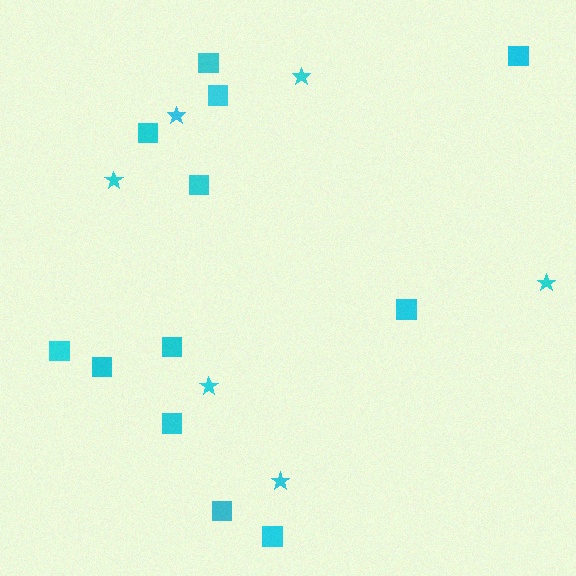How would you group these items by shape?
There are 2 groups: one group of squares (12) and one group of stars (6).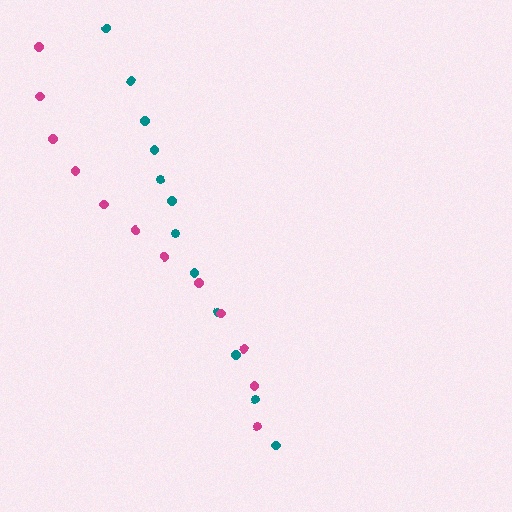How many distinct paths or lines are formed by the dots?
There are 2 distinct paths.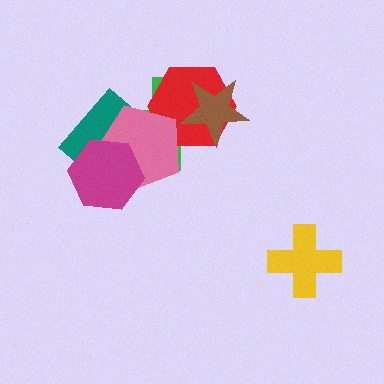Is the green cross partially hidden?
Yes, it is partially covered by another shape.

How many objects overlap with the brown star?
2 objects overlap with the brown star.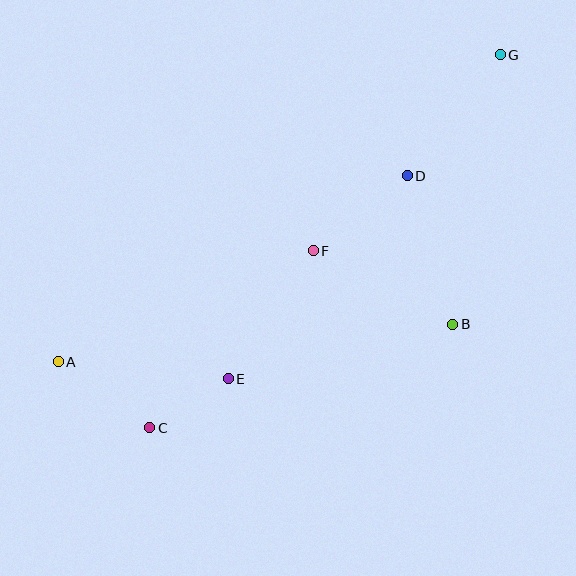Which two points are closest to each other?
Points C and E are closest to each other.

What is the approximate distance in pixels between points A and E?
The distance between A and E is approximately 171 pixels.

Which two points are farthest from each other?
Points A and G are farthest from each other.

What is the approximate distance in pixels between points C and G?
The distance between C and G is approximately 512 pixels.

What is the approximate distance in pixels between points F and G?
The distance between F and G is approximately 271 pixels.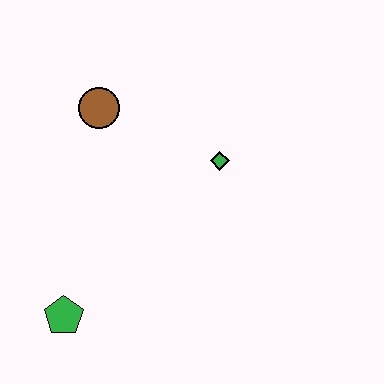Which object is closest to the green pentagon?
The brown circle is closest to the green pentagon.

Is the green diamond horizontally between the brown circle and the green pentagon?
No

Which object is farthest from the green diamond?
The green pentagon is farthest from the green diamond.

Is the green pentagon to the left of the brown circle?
Yes